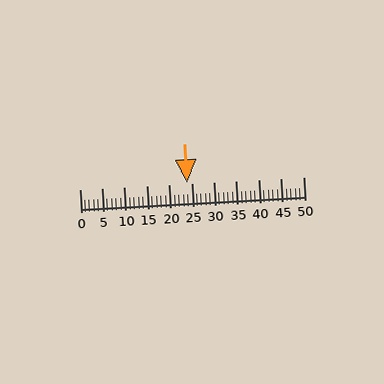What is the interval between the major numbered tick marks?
The major tick marks are spaced 5 units apart.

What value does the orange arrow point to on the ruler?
The orange arrow points to approximately 24.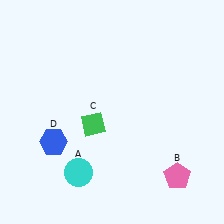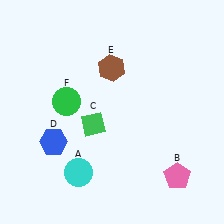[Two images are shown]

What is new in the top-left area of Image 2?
A brown hexagon (E) was added in the top-left area of Image 2.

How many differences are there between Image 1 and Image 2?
There are 2 differences between the two images.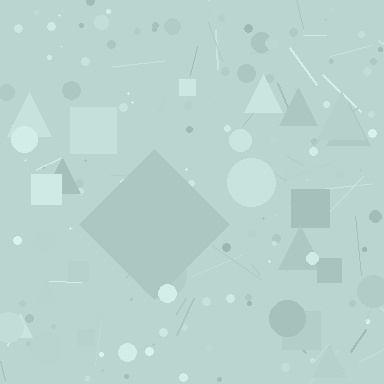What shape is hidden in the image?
A diamond is hidden in the image.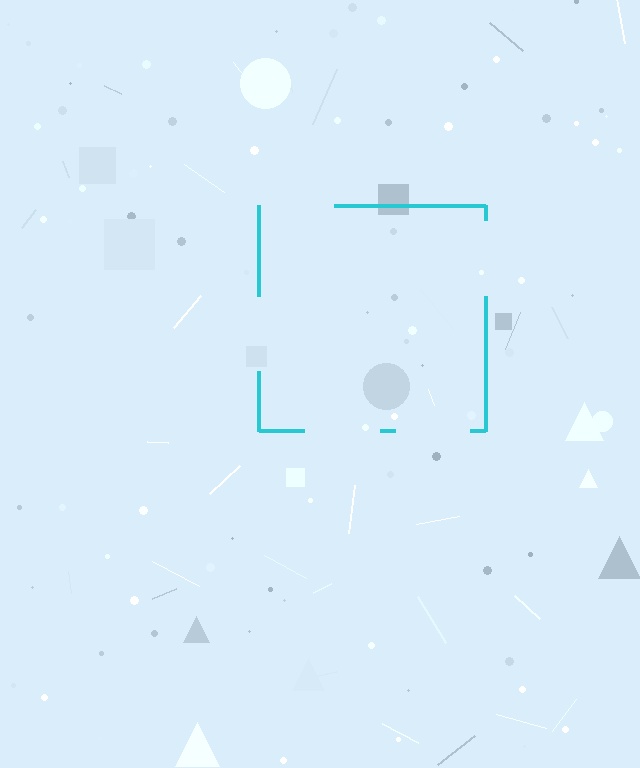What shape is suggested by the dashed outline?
The dashed outline suggests a square.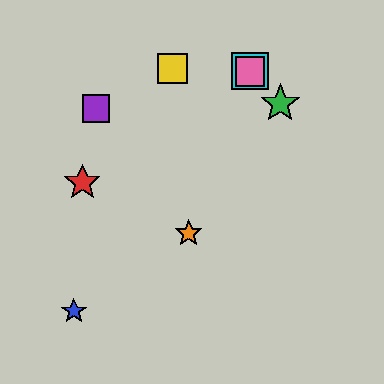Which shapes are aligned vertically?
The cyan square, the pink square are aligned vertically.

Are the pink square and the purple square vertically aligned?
No, the pink square is at x≈250 and the purple square is at x≈96.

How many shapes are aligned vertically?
2 shapes (the cyan square, the pink square) are aligned vertically.